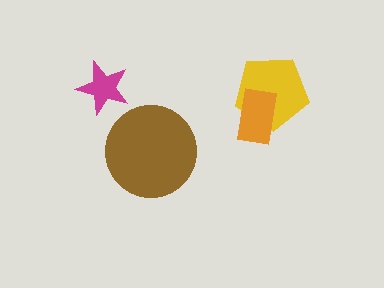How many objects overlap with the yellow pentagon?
1 object overlaps with the yellow pentagon.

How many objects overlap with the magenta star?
0 objects overlap with the magenta star.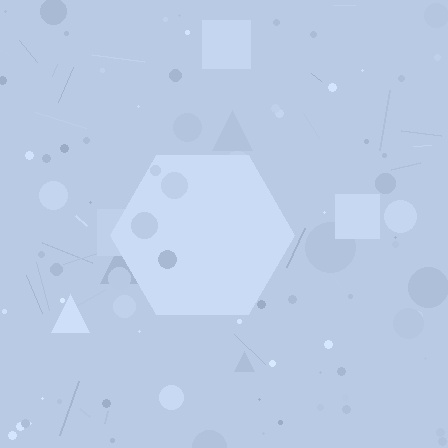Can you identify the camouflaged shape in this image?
The camouflaged shape is a hexagon.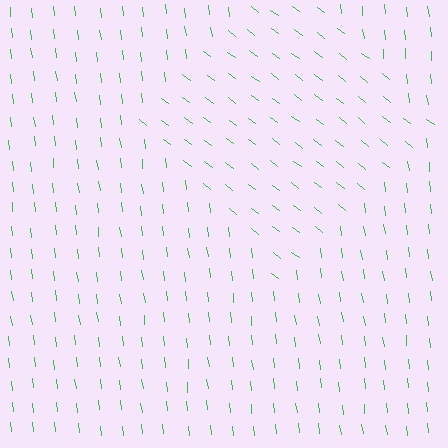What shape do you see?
I see a diamond.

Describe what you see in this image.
The image is filled with small green line segments. A diamond region in the image has lines oriented differently from the surrounding lines, creating a visible texture boundary.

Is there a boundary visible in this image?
Yes, there is a texture boundary formed by a change in line orientation.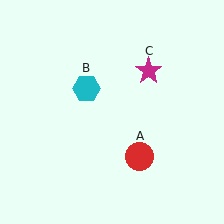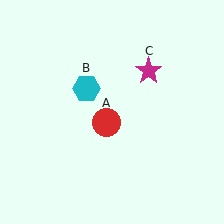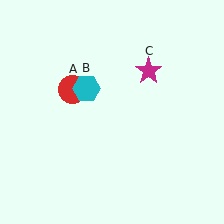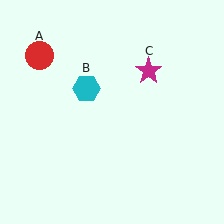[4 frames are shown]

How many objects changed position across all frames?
1 object changed position: red circle (object A).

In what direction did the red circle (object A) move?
The red circle (object A) moved up and to the left.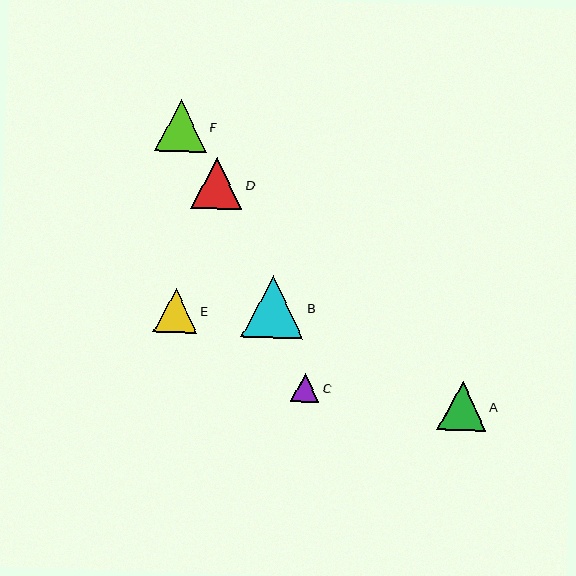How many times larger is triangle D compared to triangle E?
Triangle D is approximately 1.2 times the size of triangle E.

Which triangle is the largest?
Triangle B is the largest with a size of approximately 62 pixels.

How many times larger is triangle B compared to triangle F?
Triangle B is approximately 1.2 times the size of triangle F.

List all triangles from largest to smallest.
From largest to smallest: B, F, D, A, E, C.